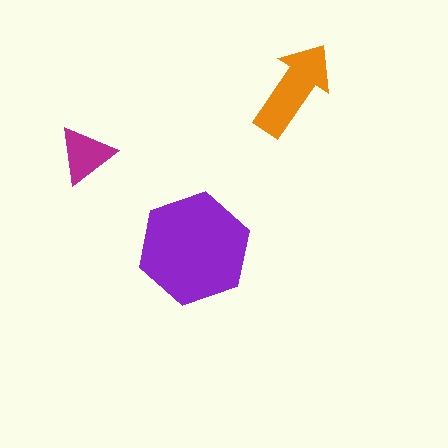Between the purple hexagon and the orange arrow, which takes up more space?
The purple hexagon.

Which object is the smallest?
The magenta triangle.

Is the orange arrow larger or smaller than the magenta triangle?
Larger.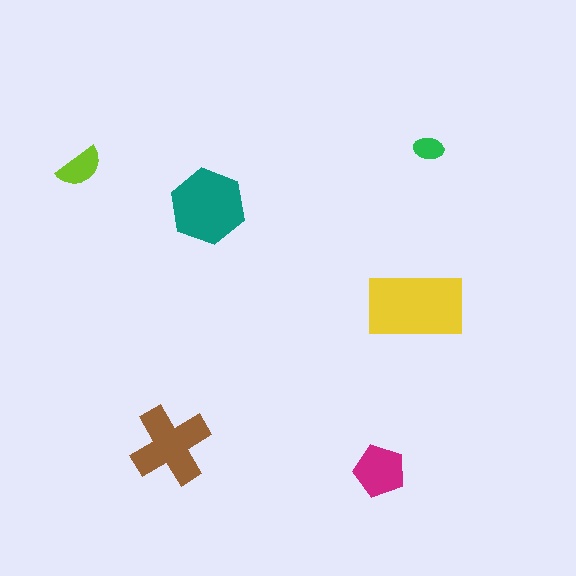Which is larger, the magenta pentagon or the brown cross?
The brown cross.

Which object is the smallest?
The green ellipse.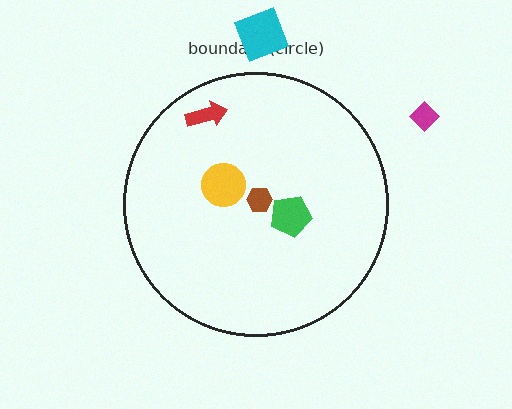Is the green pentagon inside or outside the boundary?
Inside.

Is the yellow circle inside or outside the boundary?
Inside.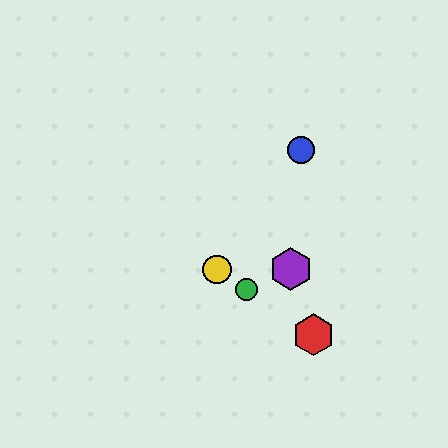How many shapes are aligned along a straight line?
3 shapes (the red hexagon, the green circle, the yellow circle) are aligned along a straight line.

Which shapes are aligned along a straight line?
The red hexagon, the green circle, the yellow circle are aligned along a straight line.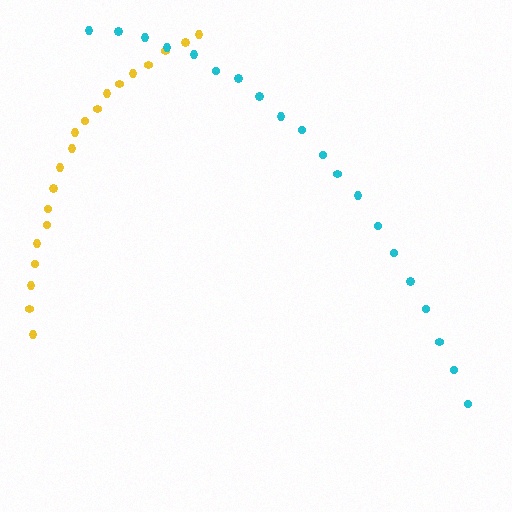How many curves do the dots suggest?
There are 2 distinct paths.